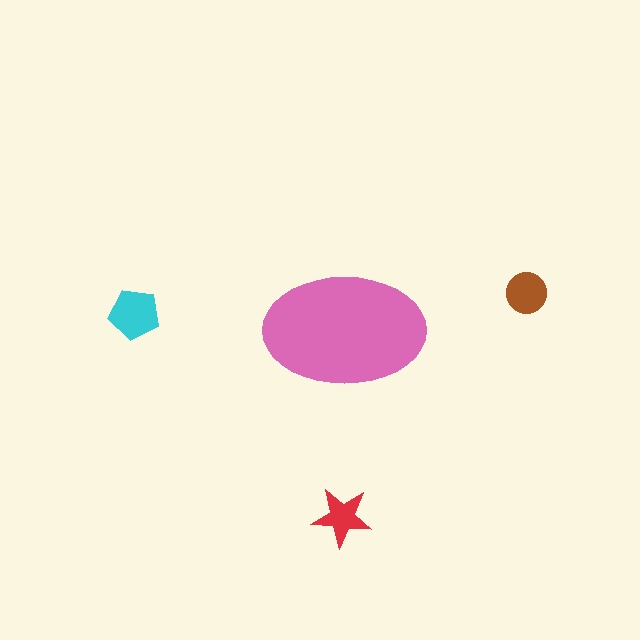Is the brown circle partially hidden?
No, the brown circle is fully visible.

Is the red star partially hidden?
No, the red star is fully visible.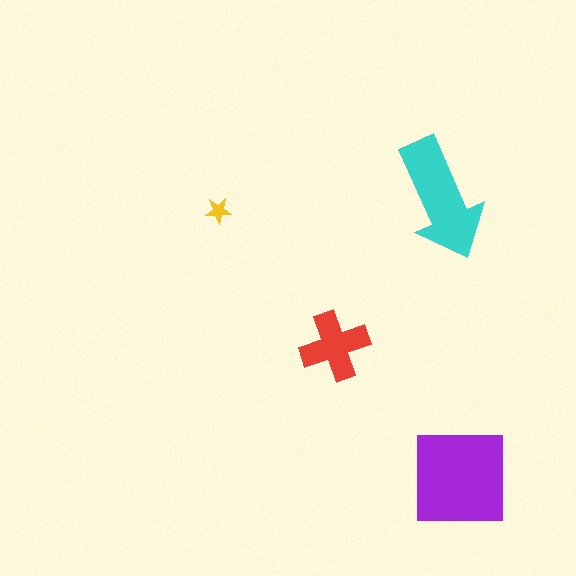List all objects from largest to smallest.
The purple square, the cyan arrow, the red cross, the yellow star.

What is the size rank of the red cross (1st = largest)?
3rd.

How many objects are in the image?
There are 4 objects in the image.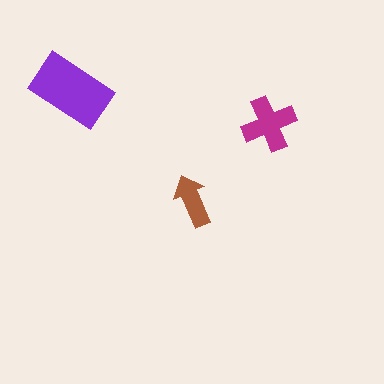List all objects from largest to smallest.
The purple rectangle, the magenta cross, the brown arrow.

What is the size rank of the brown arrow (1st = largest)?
3rd.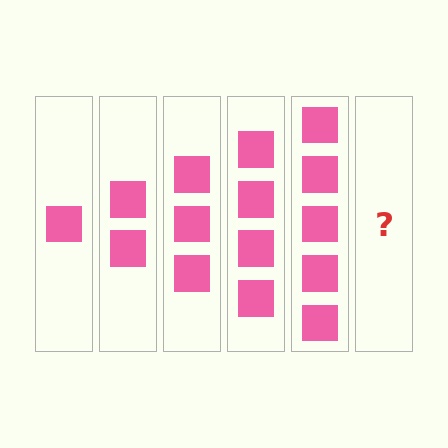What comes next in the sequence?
The next element should be 6 squares.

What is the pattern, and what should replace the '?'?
The pattern is that each step adds one more square. The '?' should be 6 squares.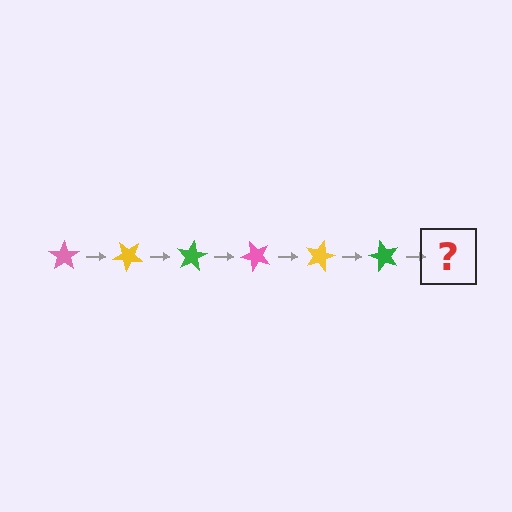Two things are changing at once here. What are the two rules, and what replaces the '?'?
The two rules are that it rotates 40 degrees each step and the color cycles through pink, yellow, and green. The '?' should be a pink star, rotated 240 degrees from the start.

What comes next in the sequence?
The next element should be a pink star, rotated 240 degrees from the start.